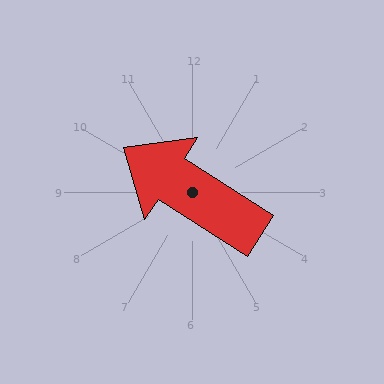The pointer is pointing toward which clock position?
Roughly 10 o'clock.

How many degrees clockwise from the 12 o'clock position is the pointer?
Approximately 303 degrees.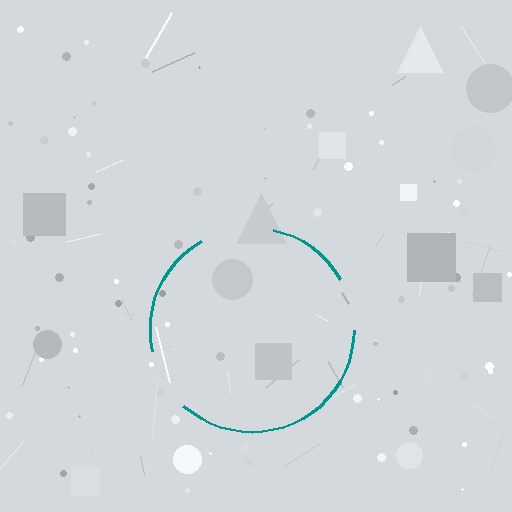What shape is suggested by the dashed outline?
The dashed outline suggests a circle.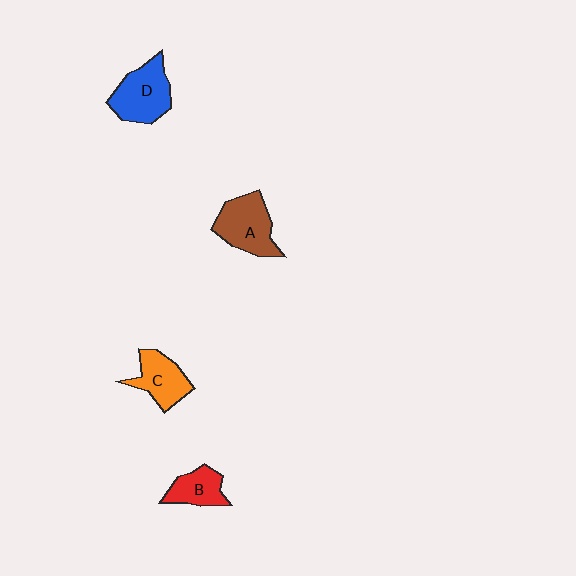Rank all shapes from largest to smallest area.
From largest to smallest: D (blue), A (brown), C (orange), B (red).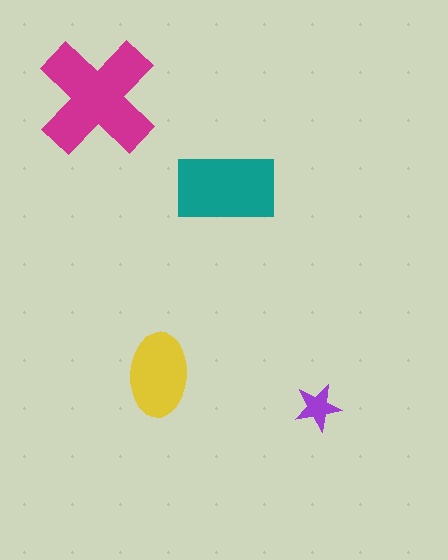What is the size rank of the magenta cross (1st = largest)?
1st.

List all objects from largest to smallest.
The magenta cross, the teal rectangle, the yellow ellipse, the purple star.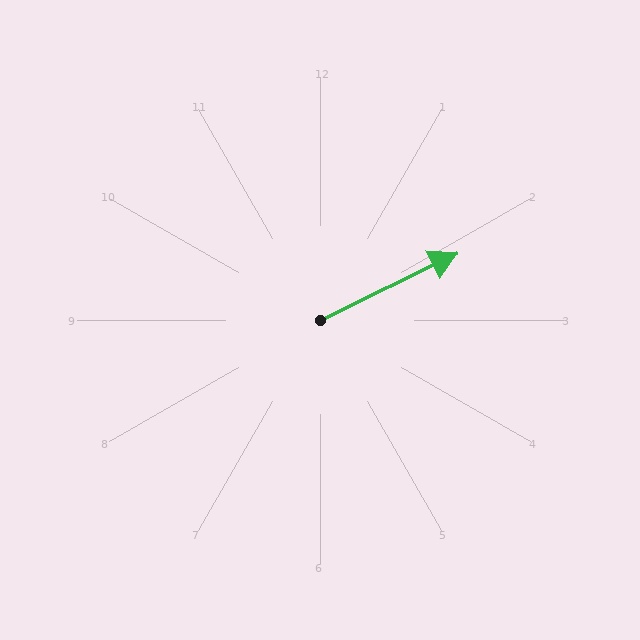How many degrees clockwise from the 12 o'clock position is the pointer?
Approximately 64 degrees.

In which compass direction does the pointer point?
Northeast.